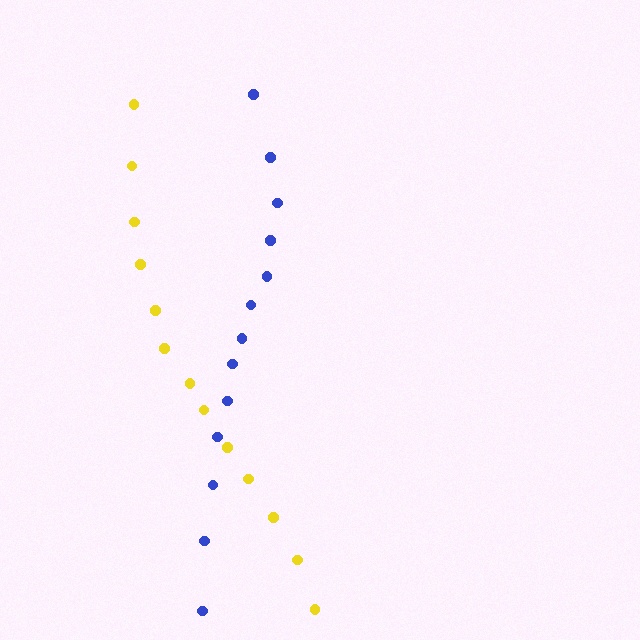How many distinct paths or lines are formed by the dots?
There are 2 distinct paths.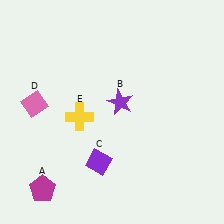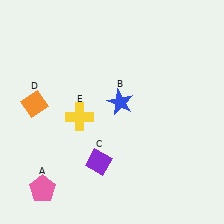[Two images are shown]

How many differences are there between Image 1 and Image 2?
There are 3 differences between the two images.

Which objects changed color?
A changed from magenta to pink. B changed from purple to blue. D changed from pink to orange.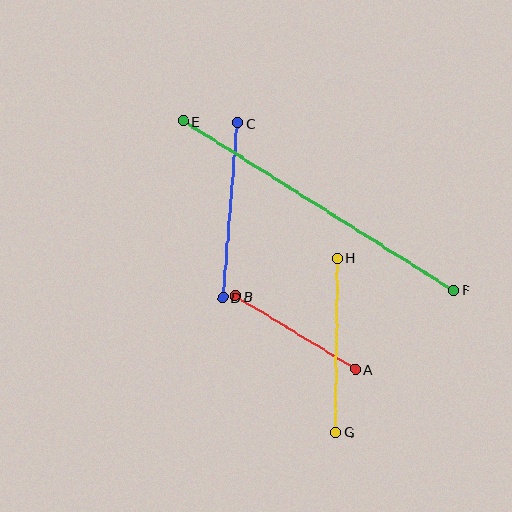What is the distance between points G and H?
The distance is approximately 174 pixels.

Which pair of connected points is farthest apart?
Points E and F are farthest apart.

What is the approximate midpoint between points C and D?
The midpoint is at approximately (230, 210) pixels.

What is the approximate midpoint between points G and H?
The midpoint is at approximately (336, 345) pixels.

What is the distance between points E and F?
The distance is approximately 319 pixels.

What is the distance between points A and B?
The distance is approximately 141 pixels.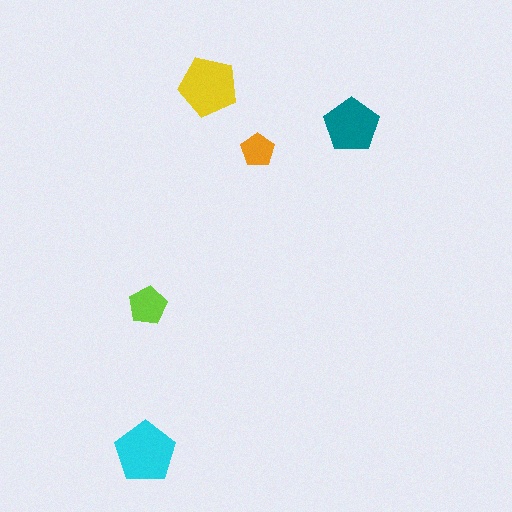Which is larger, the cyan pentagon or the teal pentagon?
The cyan one.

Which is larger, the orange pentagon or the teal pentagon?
The teal one.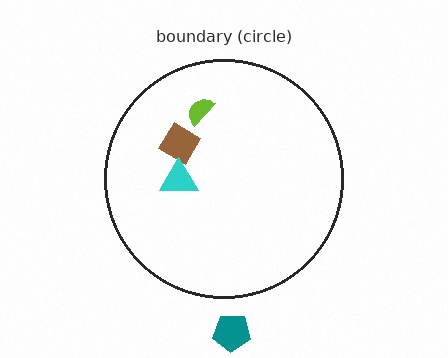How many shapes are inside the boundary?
3 inside, 1 outside.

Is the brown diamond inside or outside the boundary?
Inside.